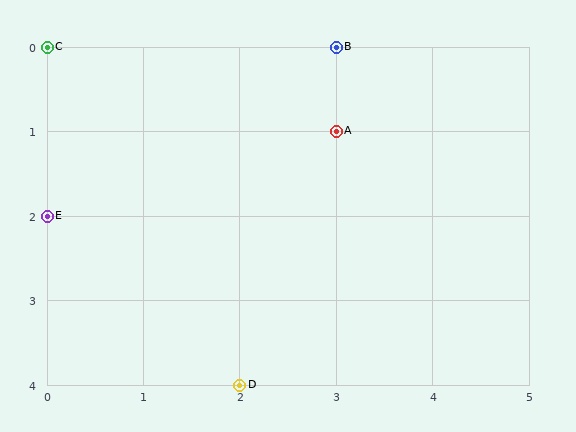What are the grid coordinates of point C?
Point C is at grid coordinates (0, 0).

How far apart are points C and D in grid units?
Points C and D are 2 columns and 4 rows apart (about 4.5 grid units diagonally).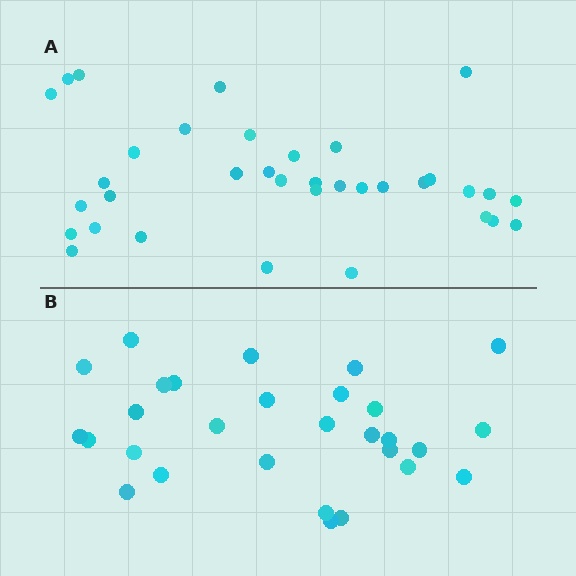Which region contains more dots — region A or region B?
Region A (the top region) has more dots.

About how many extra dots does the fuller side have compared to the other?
Region A has about 6 more dots than region B.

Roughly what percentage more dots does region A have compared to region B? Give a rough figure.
About 20% more.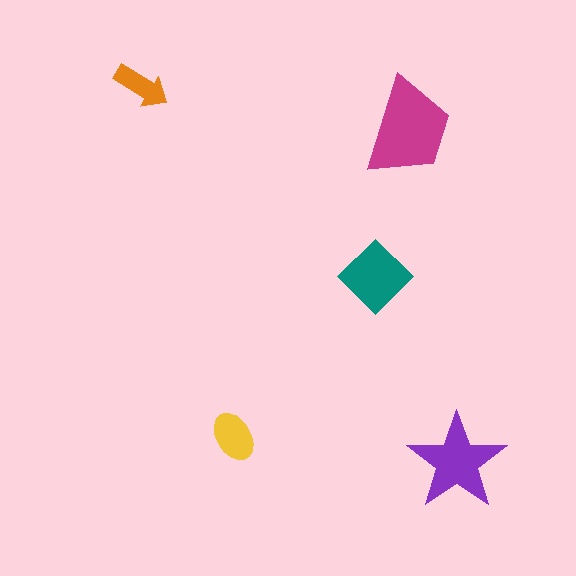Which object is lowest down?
The purple star is bottommost.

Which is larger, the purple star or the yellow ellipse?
The purple star.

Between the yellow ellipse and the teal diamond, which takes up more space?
The teal diamond.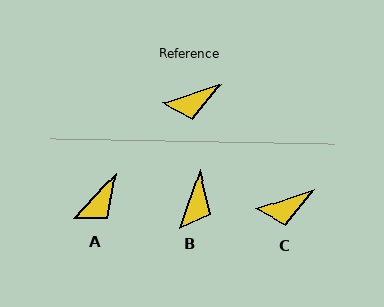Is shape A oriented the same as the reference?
No, it is off by about 29 degrees.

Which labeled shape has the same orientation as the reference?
C.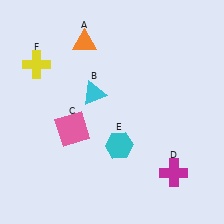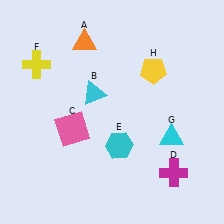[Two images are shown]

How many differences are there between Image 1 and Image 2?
There are 2 differences between the two images.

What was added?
A cyan triangle (G), a yellow pentagon (H) were added in Image 2.